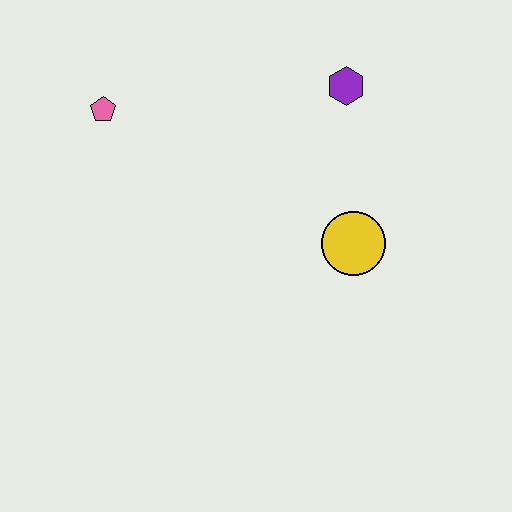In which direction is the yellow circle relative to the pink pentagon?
The yellow circle is to the right of the pink pentagon.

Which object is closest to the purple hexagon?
The yellow circle is closest to the purple hexagon.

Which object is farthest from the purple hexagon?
The pink pentagon is farthest from the purple hexagon.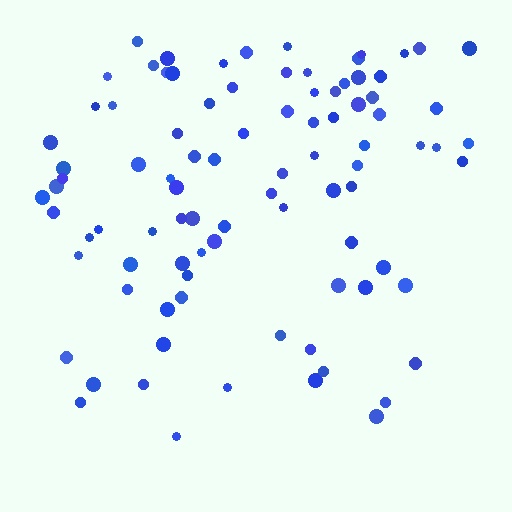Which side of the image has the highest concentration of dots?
The top.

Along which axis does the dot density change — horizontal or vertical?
Vertical.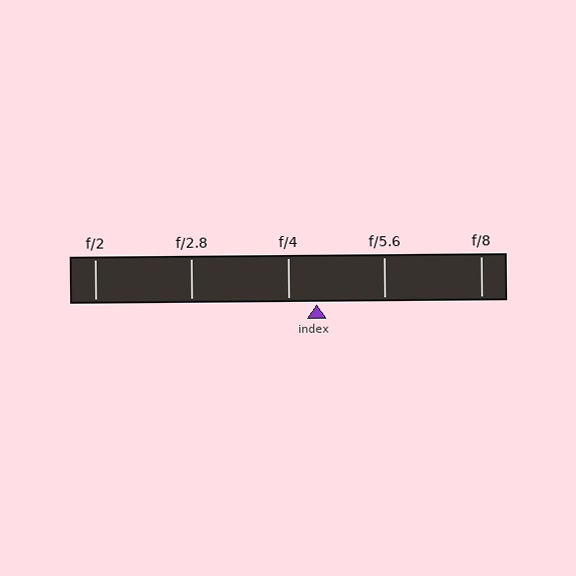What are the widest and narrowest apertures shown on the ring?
The widest aperture shown is f/2 and the narrowest is f/8.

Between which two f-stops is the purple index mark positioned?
The index mark is between f/4 and f/5.6.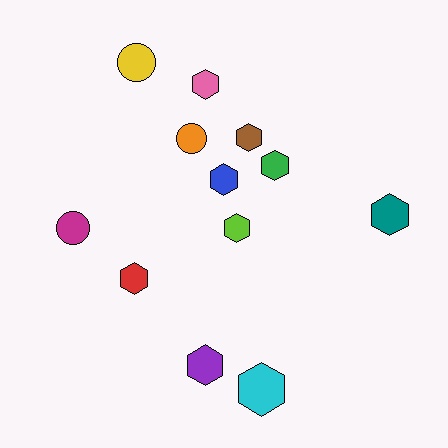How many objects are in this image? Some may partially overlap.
There are 12 objects.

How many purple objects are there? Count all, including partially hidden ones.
There is 1 purple object.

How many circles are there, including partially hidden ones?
There are 3 circles.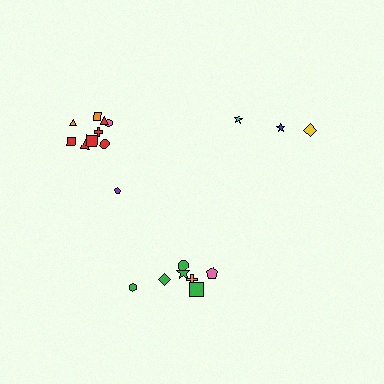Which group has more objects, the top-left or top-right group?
The top-left group.